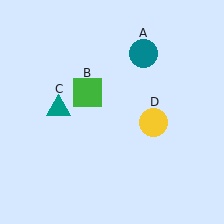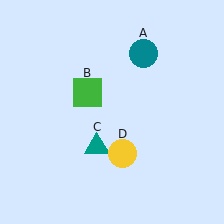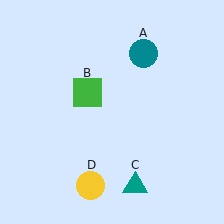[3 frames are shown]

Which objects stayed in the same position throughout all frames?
Teal circle (object A) and green square (object B) remained stationary.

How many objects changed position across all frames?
2 objects changed position: teal triangle (object C), yellow circle (object D).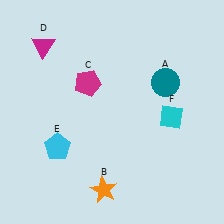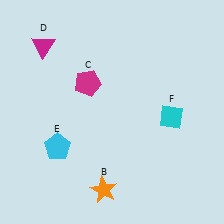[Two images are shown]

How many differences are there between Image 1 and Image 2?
There is 1 difference between the two images.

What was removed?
The teal circle (A) was removed in Image 2.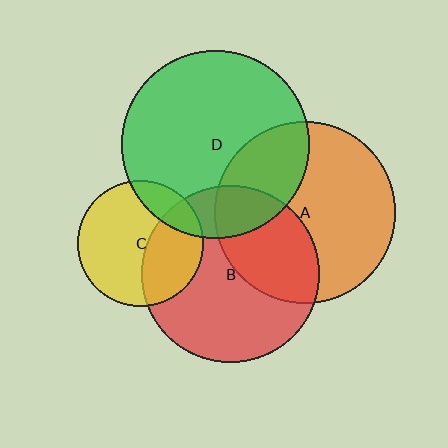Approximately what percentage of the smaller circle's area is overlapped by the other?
Approximately 35%.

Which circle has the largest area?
Circle D (green).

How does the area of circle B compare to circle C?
Approximately 2.0 times.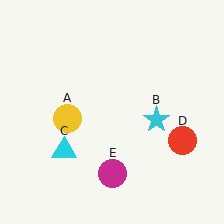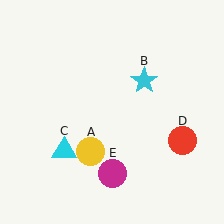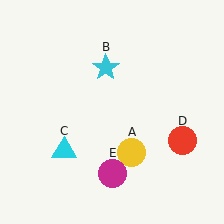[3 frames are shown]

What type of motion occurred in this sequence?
The yellow circle (object A), cyan star (object B) rotated counterclockwise around the center of the scene.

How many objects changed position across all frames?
2 objects changed position: yellow circle (object A), cyan star (object B).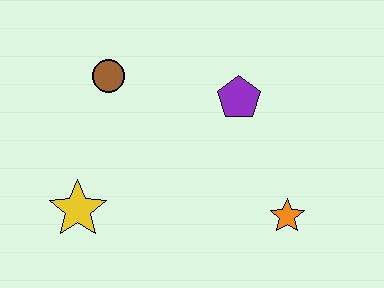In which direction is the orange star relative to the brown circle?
The orange star is to the right of the brown circle.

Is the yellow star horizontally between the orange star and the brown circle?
No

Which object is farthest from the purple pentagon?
The yellow star is farthest from the purple pentagon.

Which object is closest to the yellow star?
The brown circle is closest to the yellow star.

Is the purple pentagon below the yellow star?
No